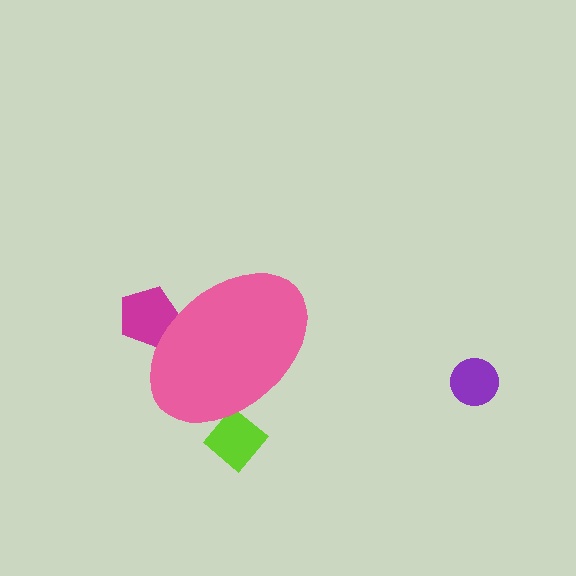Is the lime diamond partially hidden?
Yes, the lime diamond is partially hidden behind the pink ellipse.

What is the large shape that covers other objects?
A pink ellipse.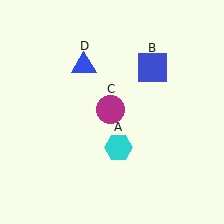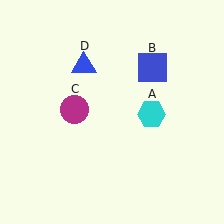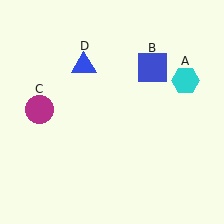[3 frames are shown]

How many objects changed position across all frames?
2 objects changed position: cyan hexagon (object A), magenta circle (object C).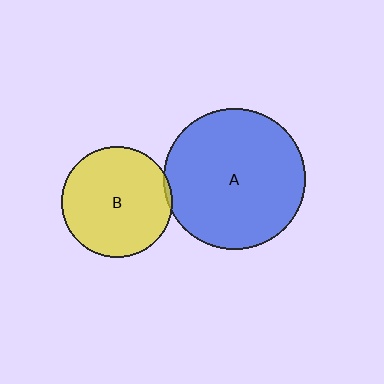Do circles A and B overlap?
Yes.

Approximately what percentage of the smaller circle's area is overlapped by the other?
Approximately 5%.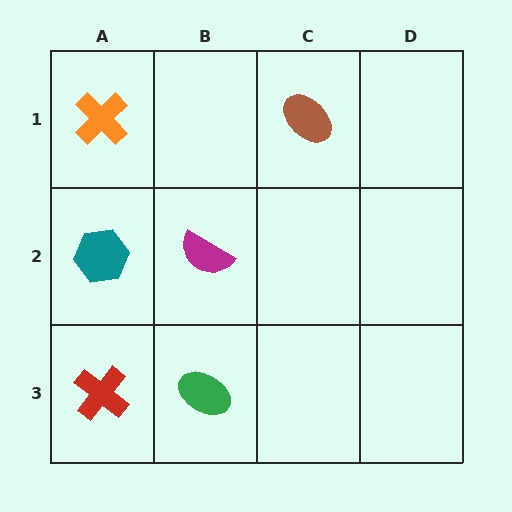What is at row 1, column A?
An orange cross.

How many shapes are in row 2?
2 shapes.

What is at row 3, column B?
A green ellipse.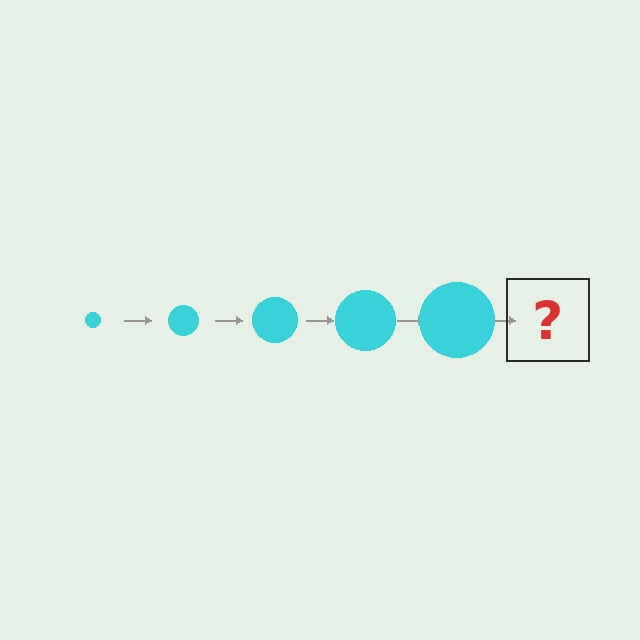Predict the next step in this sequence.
The next step is a cyan circle, larger than the previous one.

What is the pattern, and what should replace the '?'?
The pattern is that the circle gets progressively larger each step. The '?' should be a cyan circle, larger than the previous one.